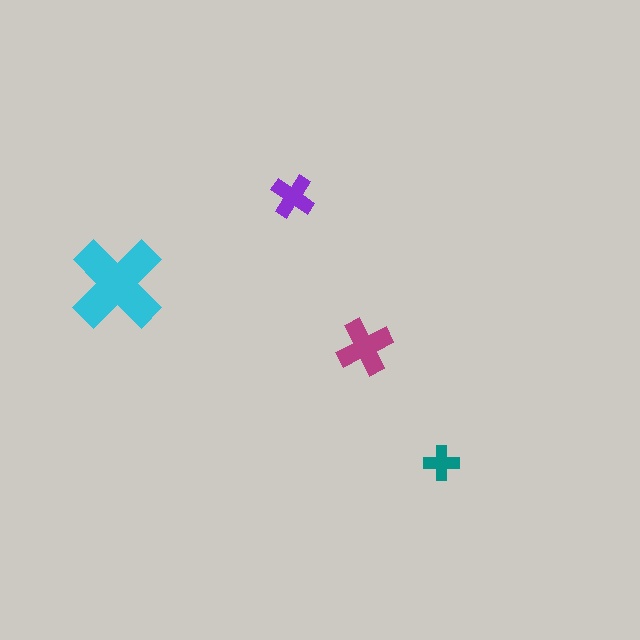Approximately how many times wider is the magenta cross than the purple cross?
About 1.5 times wider.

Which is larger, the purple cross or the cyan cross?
The cyan one.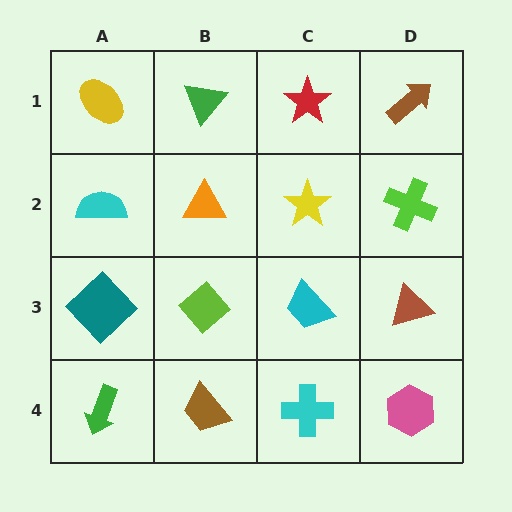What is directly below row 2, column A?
A teal diamond.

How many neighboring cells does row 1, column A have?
2.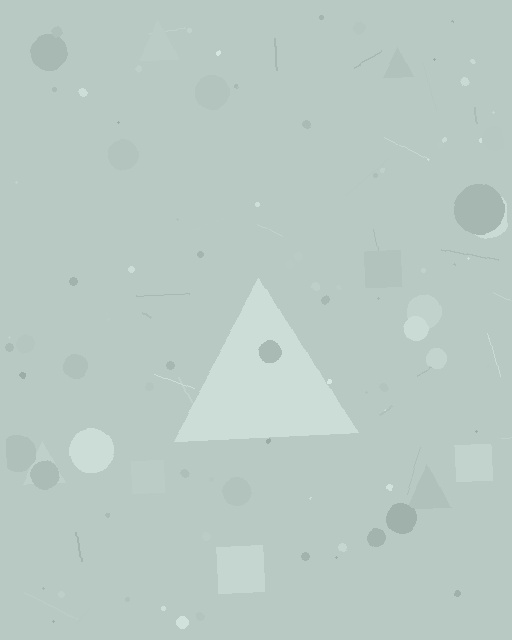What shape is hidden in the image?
A triangle is hidden in the image.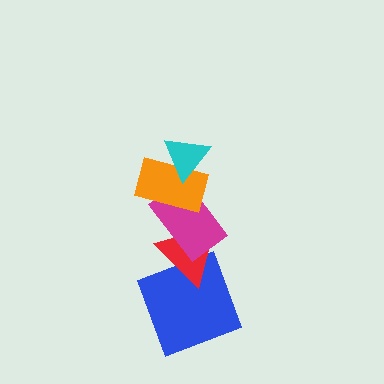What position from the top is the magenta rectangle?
The magenta rectangle is 3rd from the top.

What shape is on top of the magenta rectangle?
The orange rectangle is on top of the magenta rectangle.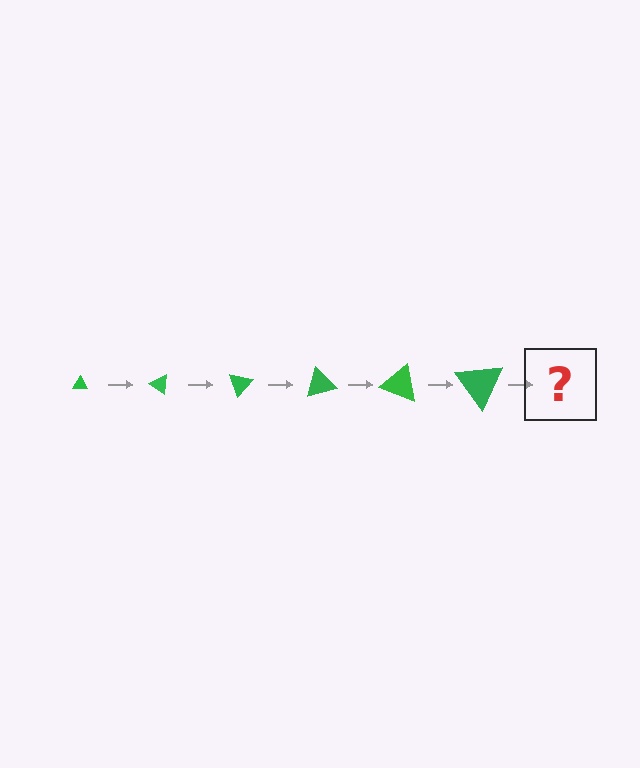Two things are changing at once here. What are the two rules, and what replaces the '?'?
The two rules are that the triangle grows larger each step and it rotates 35 degrees each step. The '?' should be a triangle, larger than the previous one and rotated 210 degrees from the start.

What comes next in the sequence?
The next element should be a triangle, larger than the previous one and rotated 210 degrees from the start.